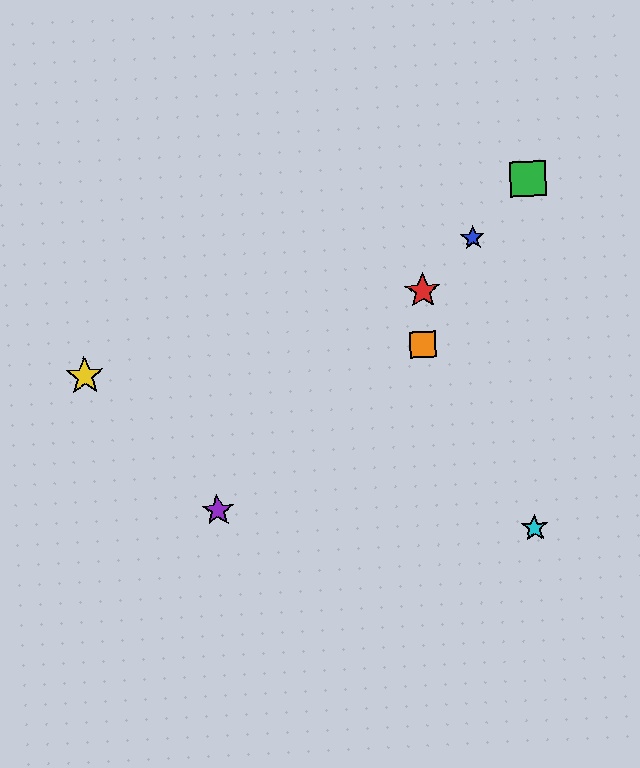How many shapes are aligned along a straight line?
4 shapes (the red star, the blue star, the green square, the purple star) are aligned along a straight line.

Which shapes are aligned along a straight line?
The red star, the blue star, the green square, the purple star are aligned along a straight line.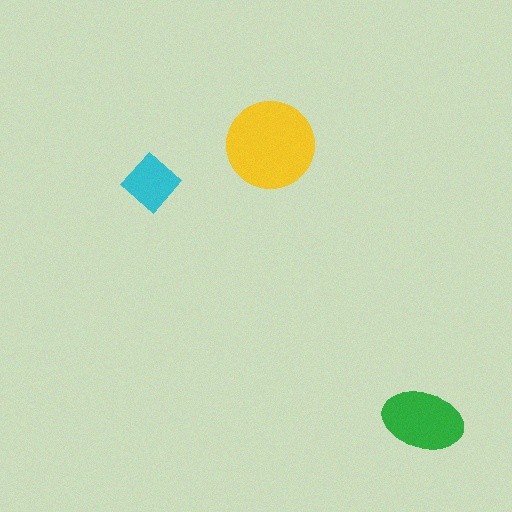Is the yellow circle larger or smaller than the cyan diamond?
Larger.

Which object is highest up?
The yellow circle is topmost.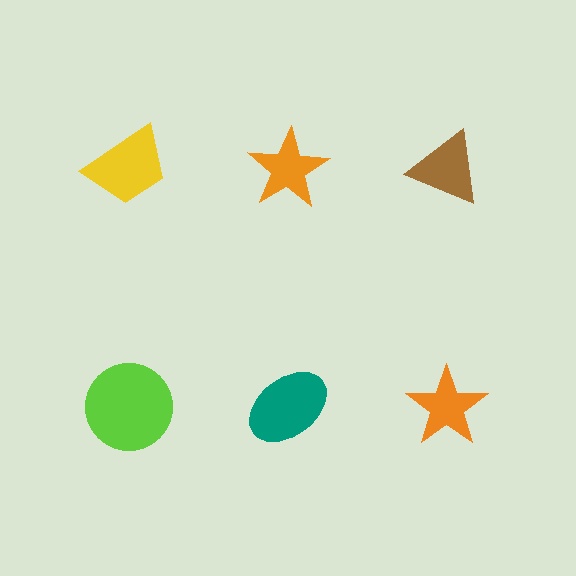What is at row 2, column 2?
A teal ellipse.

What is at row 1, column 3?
A brown triangle.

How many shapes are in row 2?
3 shapes.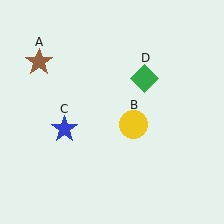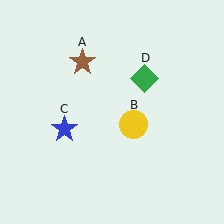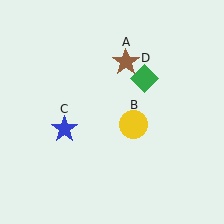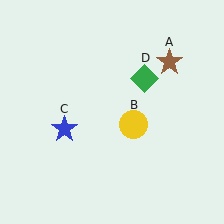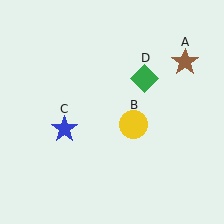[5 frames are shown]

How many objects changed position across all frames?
1 object changed position: brown star (object A).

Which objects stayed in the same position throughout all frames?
Yellow circle (object B) and blue star (object C) and green diamond (object D) remained stationary.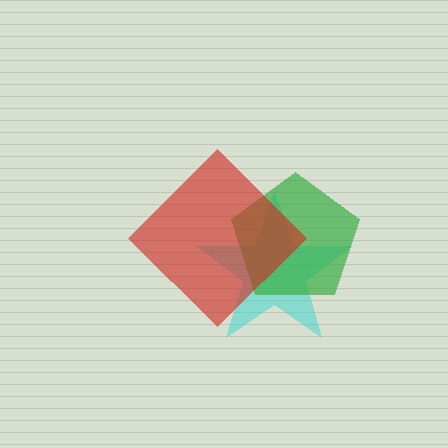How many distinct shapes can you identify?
There are 3 distinct shapes: a cyan star, a green pentagon, a red diamond.